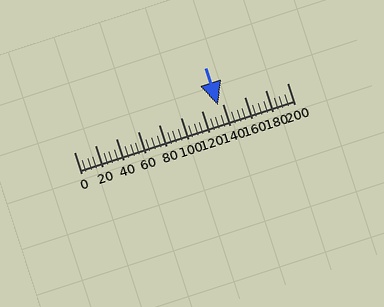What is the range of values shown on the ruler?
The ruler shows values from 0 to 200.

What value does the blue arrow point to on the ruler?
The blue arrow points to approximately 135.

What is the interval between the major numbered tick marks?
The major tick marks are spaced 20 units apart.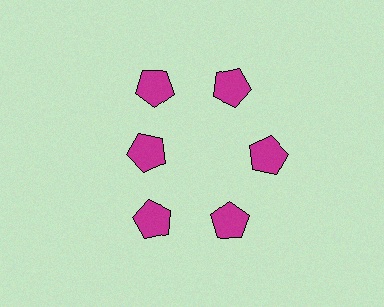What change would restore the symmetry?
The symmetry would be restored by moving it outward, back onto the ring so that all 6 pentagons sit at equal angles and equal distance from the center.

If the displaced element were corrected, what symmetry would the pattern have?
It would have 6-fold rotational symmetry — the pattern would map onto itself every 60 degrees.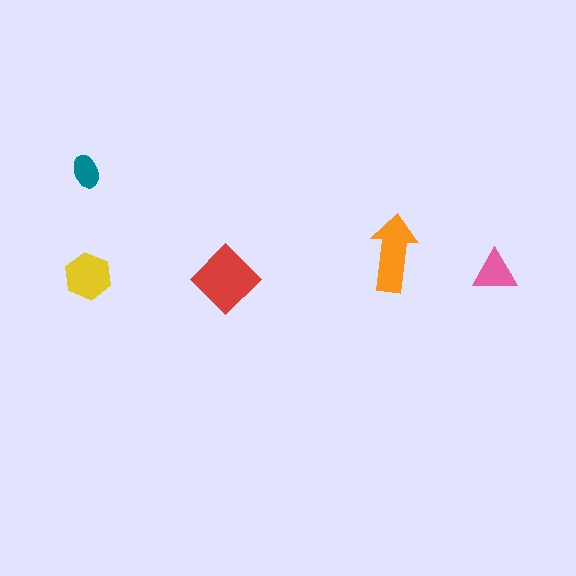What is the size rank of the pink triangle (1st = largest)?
4th.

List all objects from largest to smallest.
The red diamond, the orange arrow, the yellow hexagon, the pink triangle, the teal ellipse.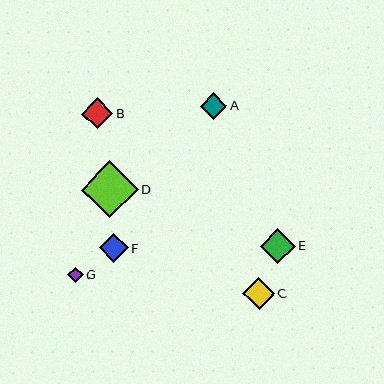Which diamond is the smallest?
Diamond G is the smallest with a size of approximately 15 pixels.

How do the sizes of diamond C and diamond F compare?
Diamond C and diamond F are approximately the same size.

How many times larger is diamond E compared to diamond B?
Diamond E is approximately 1.1 times the size of diamond B.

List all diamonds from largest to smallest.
From largest to smallest: D, E, C, B, F, A, G.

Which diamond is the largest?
Diamond D is the largest with a size of approximately 57 pixels.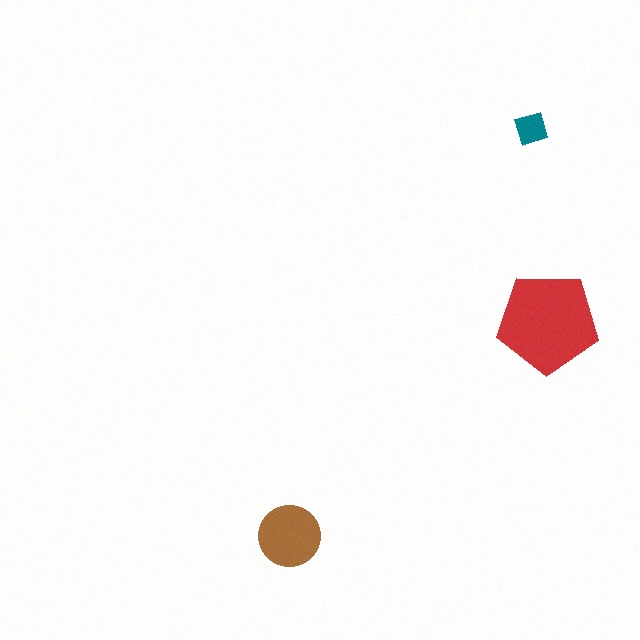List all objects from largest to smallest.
The red pentagon, the brown circle, the teal diamond.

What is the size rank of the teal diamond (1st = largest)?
3rd.